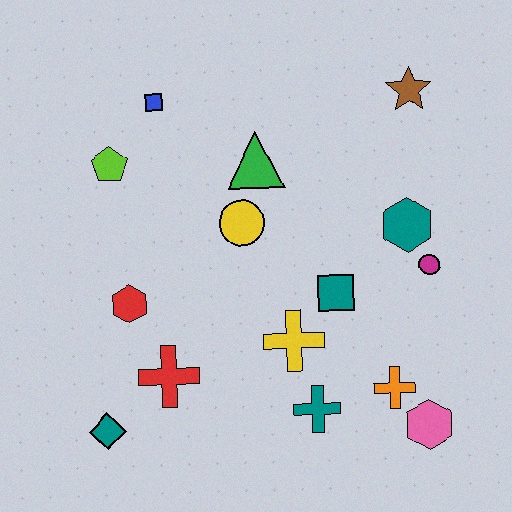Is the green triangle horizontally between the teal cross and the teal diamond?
Yes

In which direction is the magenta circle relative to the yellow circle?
The magenta circle is to the right of the yellow circle.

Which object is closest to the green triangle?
The yellow circle is closest to the green triangle.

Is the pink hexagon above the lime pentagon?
No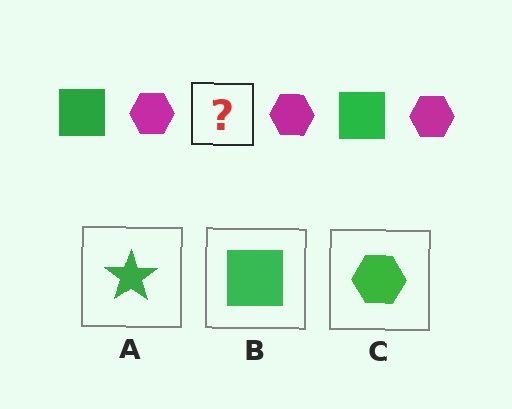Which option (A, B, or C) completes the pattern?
B.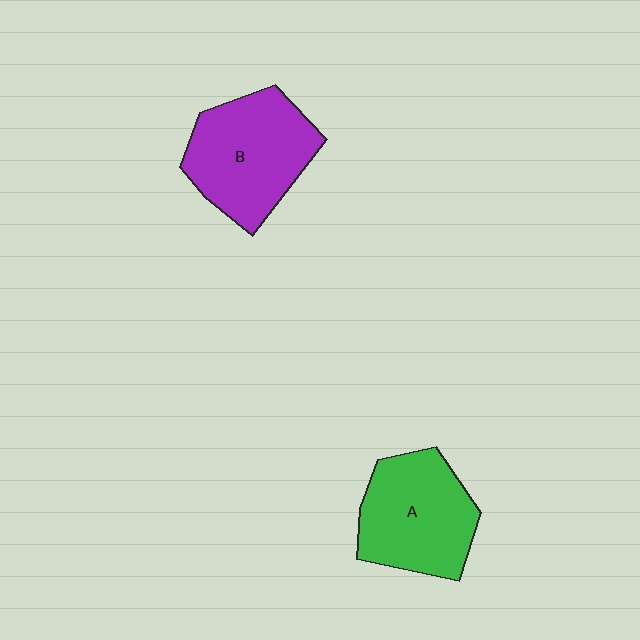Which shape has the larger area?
Shape B (purple).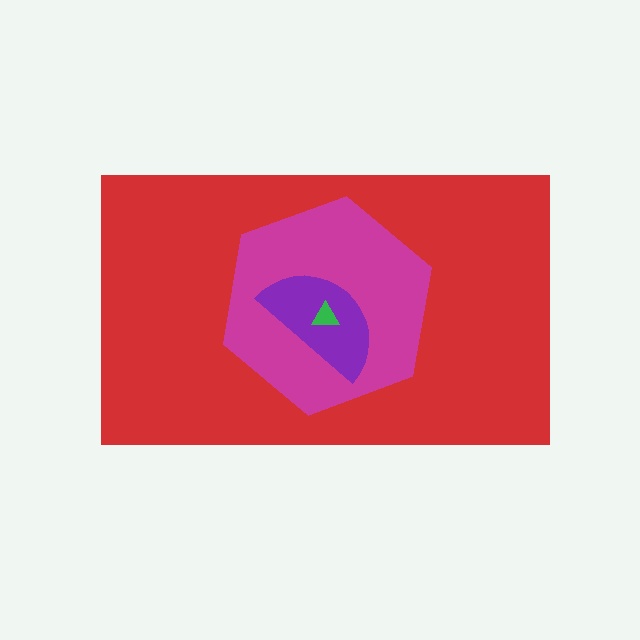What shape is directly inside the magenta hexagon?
The purple semicircle.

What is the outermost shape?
The red rectangle.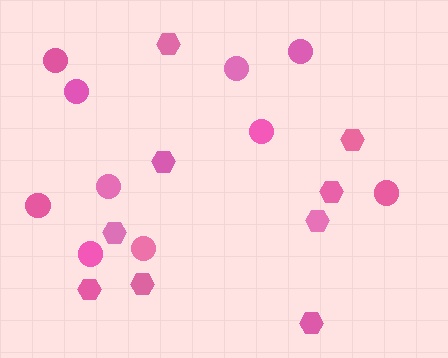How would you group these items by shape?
There are 2 groups: one group of hexagons (9) and one group of circles (10).